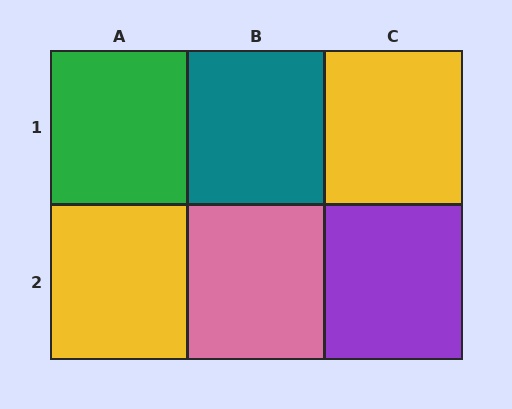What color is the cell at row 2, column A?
Yellow.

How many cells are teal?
1 cell is teal.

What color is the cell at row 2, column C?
Purple.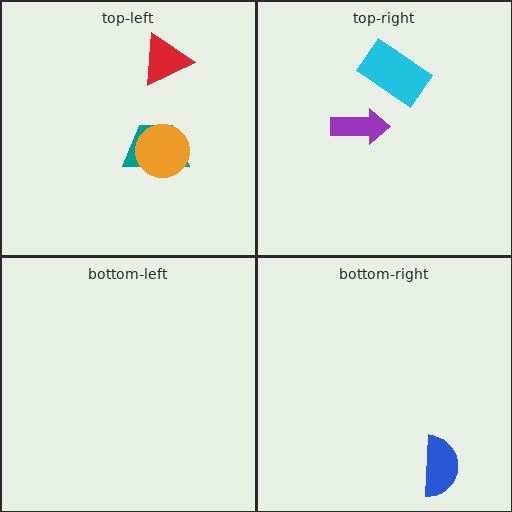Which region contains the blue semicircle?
The bottom-right region.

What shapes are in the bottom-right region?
The blue semicircle.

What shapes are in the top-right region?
The purple arrow, the cyan rectangle.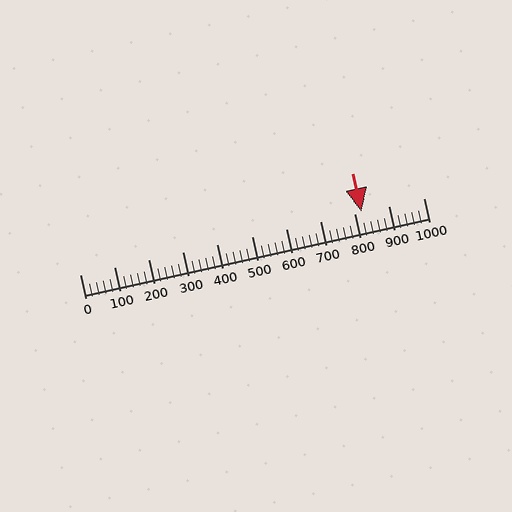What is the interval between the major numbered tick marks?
The major tick marks are spaced 100 units apart.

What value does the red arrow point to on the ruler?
The red arrow points to approximately 820.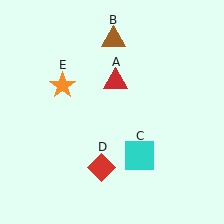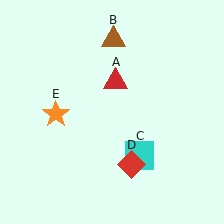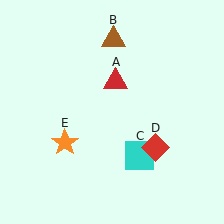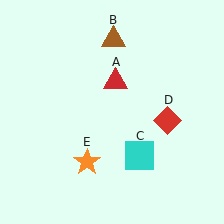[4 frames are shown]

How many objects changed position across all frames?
2 objects changed position: red diamond (object D), orange star (object E).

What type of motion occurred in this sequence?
The red diamond (object D), orange star (object E) rotated counterclockwise around the center of the scene.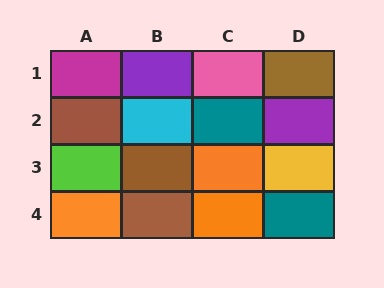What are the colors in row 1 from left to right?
Magenta, purple, pink, brown.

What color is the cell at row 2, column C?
Teal.